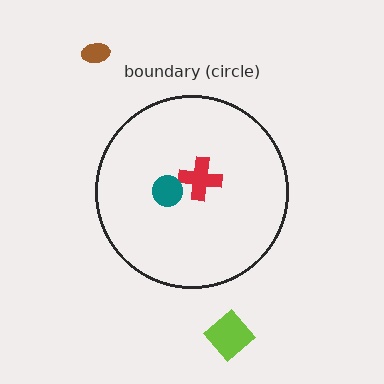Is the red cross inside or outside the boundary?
Inside.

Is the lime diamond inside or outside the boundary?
Outside.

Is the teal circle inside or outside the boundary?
Inside.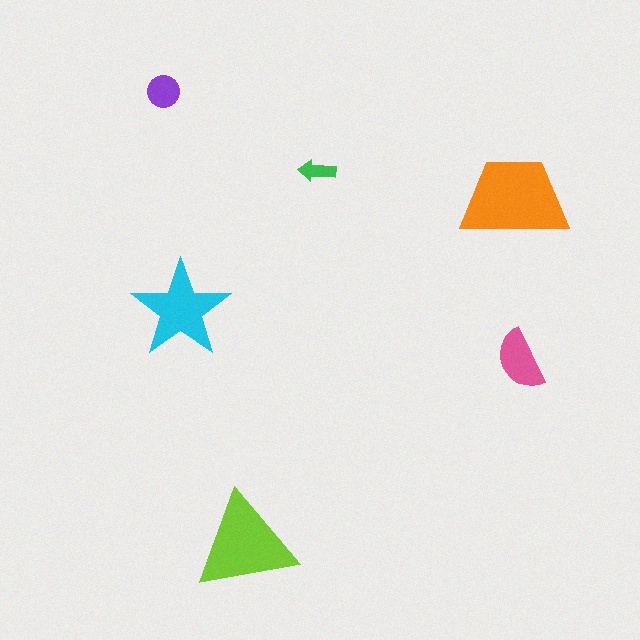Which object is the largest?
The orange trapezoid.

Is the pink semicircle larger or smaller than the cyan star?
Smaller.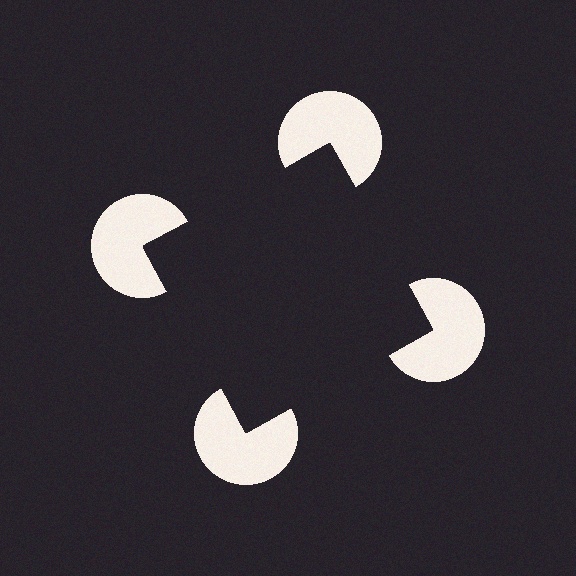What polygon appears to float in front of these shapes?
An illusory square — its edges are inferred from the aligned wedge cuts in the pac-man discs, not physically drawn.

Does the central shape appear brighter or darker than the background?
It typically appears slightly darker than the background, even though no actual brightness change is drawn.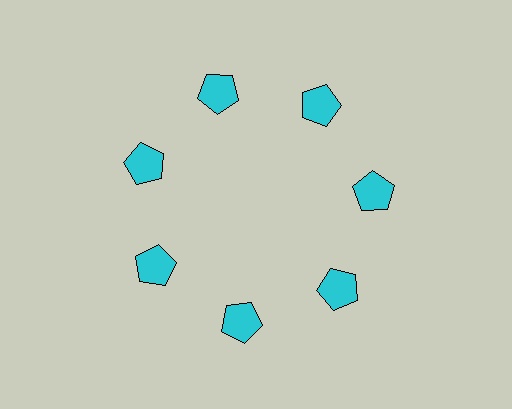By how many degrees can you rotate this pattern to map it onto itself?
The pattern maps onto itself every 51 degrees of rotation.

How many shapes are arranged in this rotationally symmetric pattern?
There are 7 shapes, arranged in 7 groups of 1.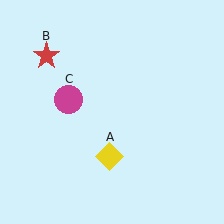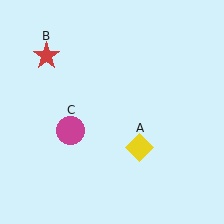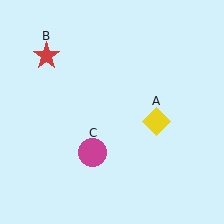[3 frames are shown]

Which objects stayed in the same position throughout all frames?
Red star (object B) remained stationary.